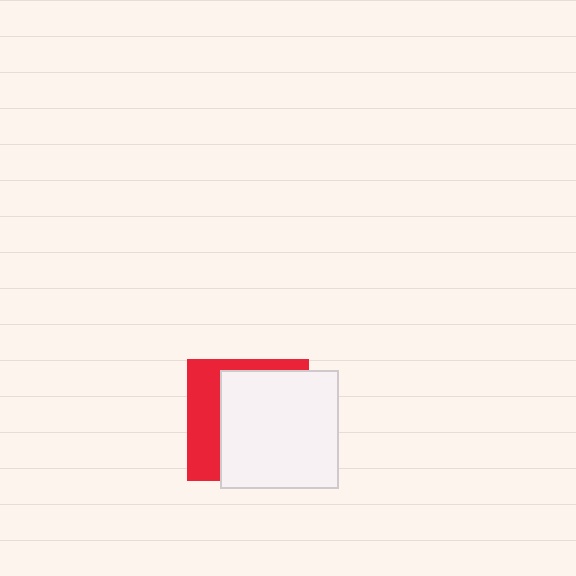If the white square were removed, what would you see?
You would see the complete red square.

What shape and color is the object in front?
The object in front is a white square.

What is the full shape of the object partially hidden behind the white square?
The partially hidden object is a red square.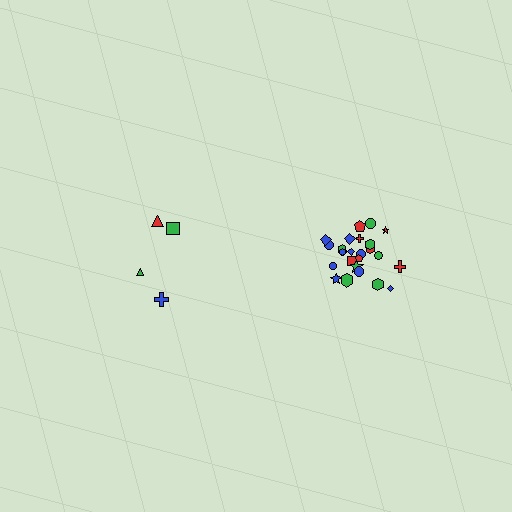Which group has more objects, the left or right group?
The right group.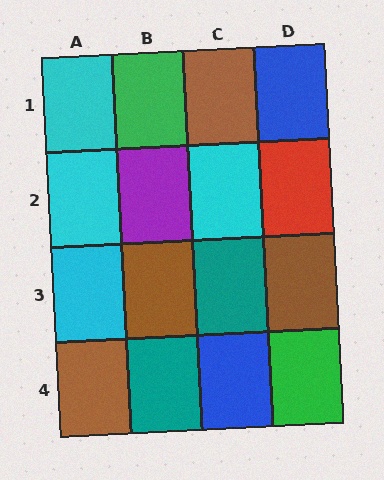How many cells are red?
1 cell is red.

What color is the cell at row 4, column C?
Blue.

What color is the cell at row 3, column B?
Brown.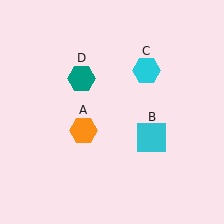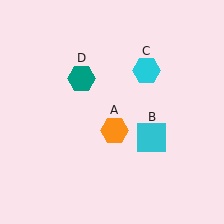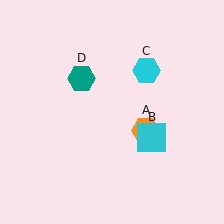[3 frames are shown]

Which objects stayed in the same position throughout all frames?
Cyan square (object B) and cyan hexagon (object C) and teal hexagon (object D) remained stationary.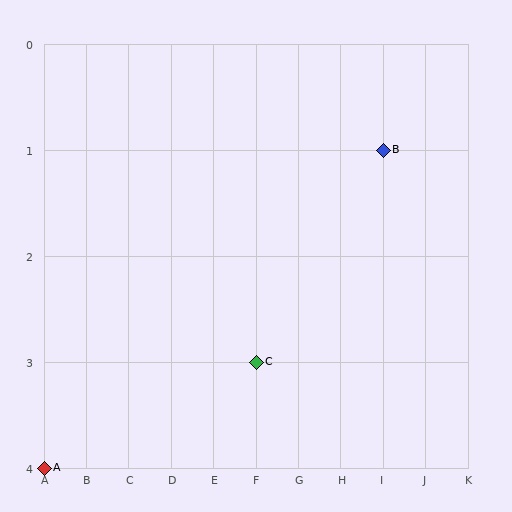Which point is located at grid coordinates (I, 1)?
Point B is at (I, 1).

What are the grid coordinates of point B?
Point B is at grid coordinates (I, 1).